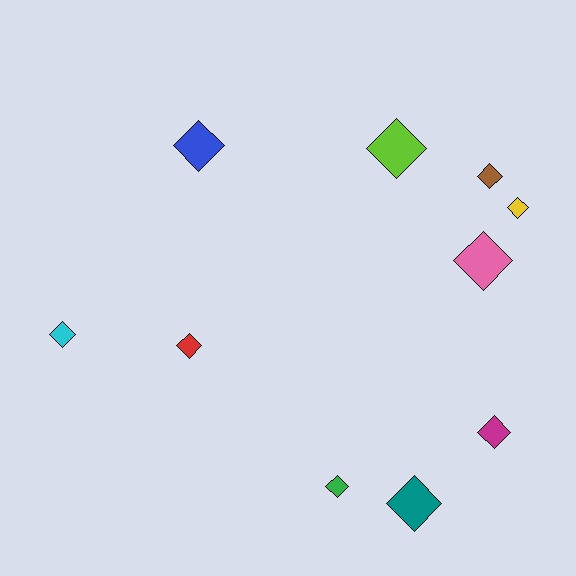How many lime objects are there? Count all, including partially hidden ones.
There is 1 lime object.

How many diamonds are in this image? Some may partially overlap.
There are 10 diamonds.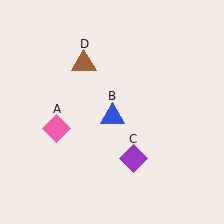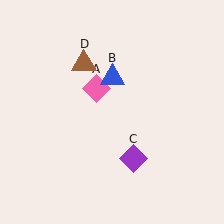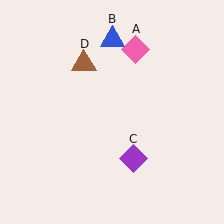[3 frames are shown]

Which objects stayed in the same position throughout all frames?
Purple diamond (object C) and brown triangle (object D) remained stationary.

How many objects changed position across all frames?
2 objects changed position: pink diamond (object A), blue triangle (object B).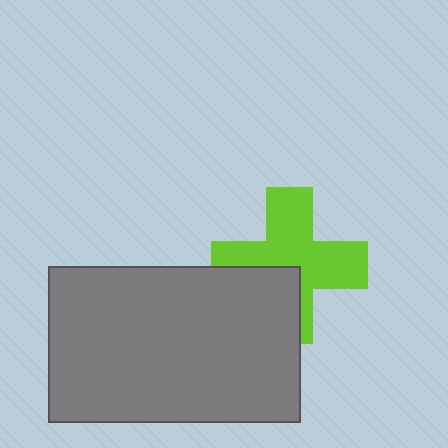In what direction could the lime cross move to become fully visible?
The lime cross could move toward the upper-right. That would shift it out from behind the gray rectangle entirely.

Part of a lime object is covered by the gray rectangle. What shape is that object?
It is a cross.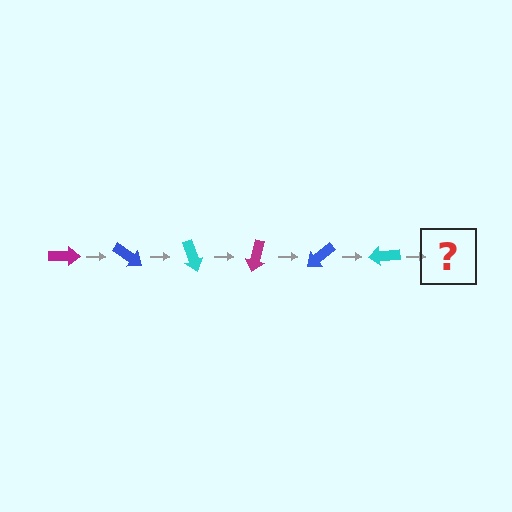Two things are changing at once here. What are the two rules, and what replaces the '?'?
The two rules are that it rotates 35 degrees each step and the color cycles through magenta, blue, and cyan. The '?' should be a magenta arrow, rotated 210 degrees from the start.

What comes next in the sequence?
The next element should be a magenta arrow, rotated 210 degrees from the start.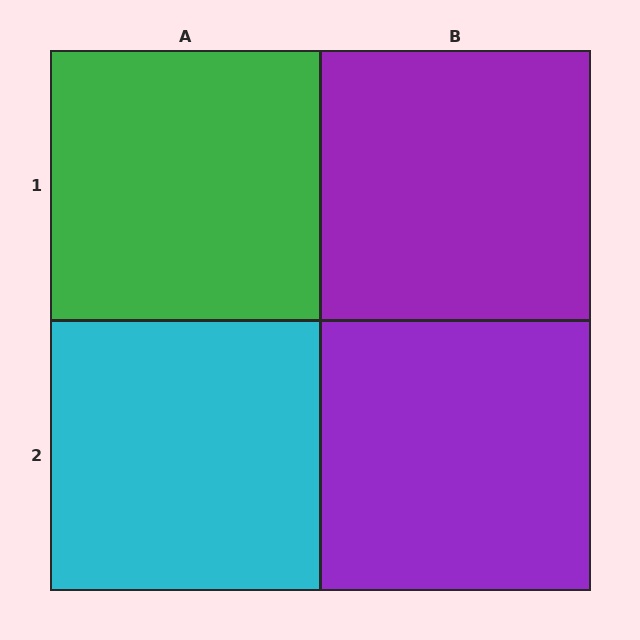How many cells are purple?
2 cells are purple.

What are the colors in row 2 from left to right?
Cyan, purple.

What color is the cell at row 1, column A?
Green.